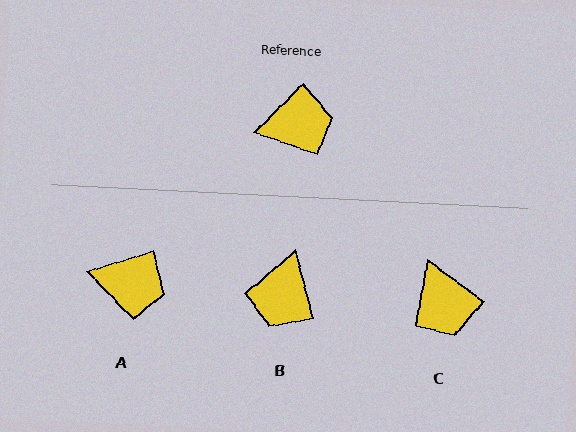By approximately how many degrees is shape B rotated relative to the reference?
Approximately 121 degrees clockwise.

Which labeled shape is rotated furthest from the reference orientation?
B, about 121 degrees away.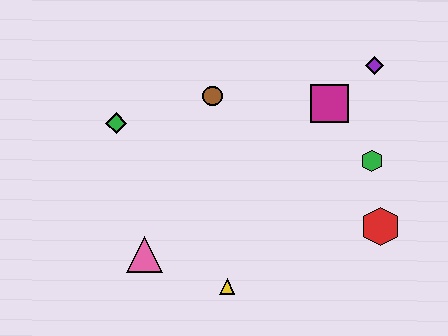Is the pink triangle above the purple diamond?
No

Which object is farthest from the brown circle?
The red hexagon is farthest from the brown circle.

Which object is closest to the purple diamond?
The magenta square is closest to the purple diamond.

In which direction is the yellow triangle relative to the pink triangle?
The yellow triangle is to the right of the pink triangle.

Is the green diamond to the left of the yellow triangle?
Yes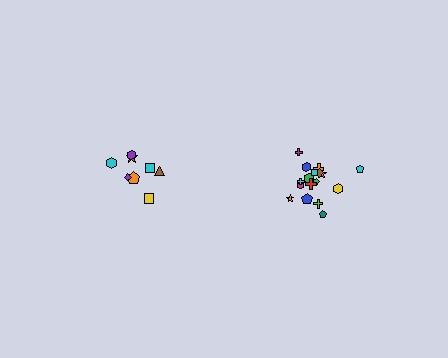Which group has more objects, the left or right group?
The right group.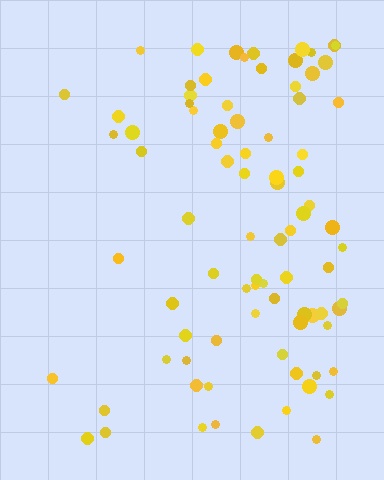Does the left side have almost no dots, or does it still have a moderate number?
Still a moderate number, just noticeably fewer than the right.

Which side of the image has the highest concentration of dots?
The right.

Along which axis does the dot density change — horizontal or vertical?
Horizontal.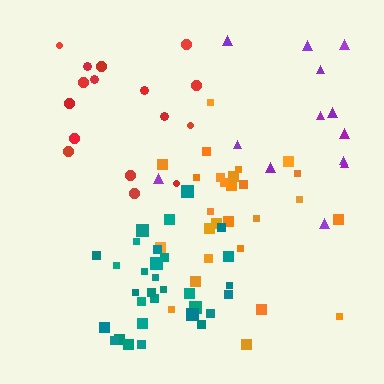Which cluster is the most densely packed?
Teal.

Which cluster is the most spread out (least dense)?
Purple.